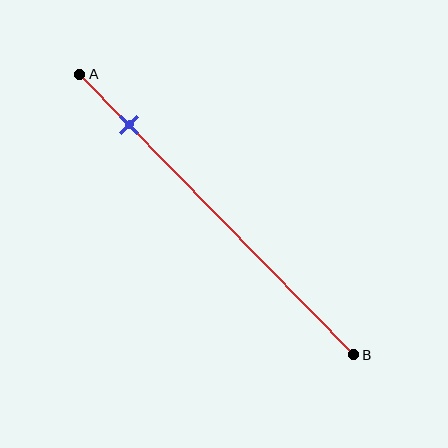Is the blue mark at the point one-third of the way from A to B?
No, the mark is at about 20% from A, not at the 33% one-third point.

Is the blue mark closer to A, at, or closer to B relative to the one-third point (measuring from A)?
The blue mark is closer to point A than the one-third point of segment AB.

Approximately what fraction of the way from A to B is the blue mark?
The blue mark is approximately 20% of the way from A to B.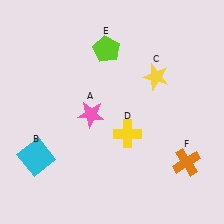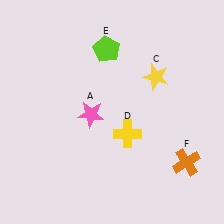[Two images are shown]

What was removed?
The cyan square (B) was removed in Image 2.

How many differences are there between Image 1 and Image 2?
There is 1 difference between the two images.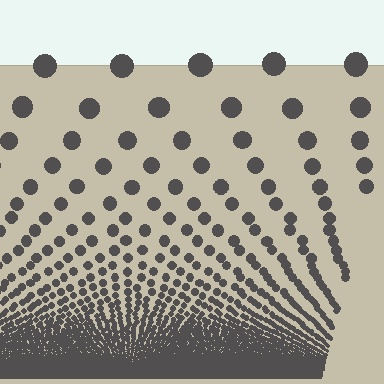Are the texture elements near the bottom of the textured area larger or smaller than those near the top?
Smaller. The gradient is inverted — elements near the bottom are smaller and denser.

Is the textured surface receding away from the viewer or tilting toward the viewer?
The surface appears to tilt toward the viewer. Texture elements get larger and sparser toward the top.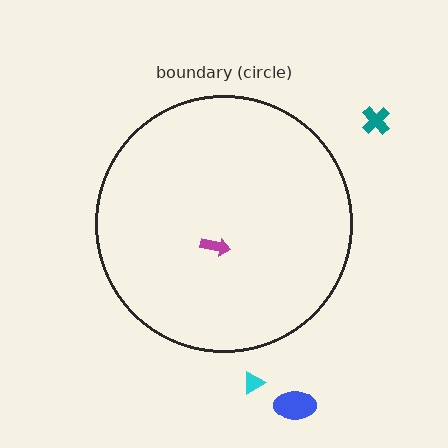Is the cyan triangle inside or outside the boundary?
Outside.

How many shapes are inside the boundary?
1 inside, 3 outside.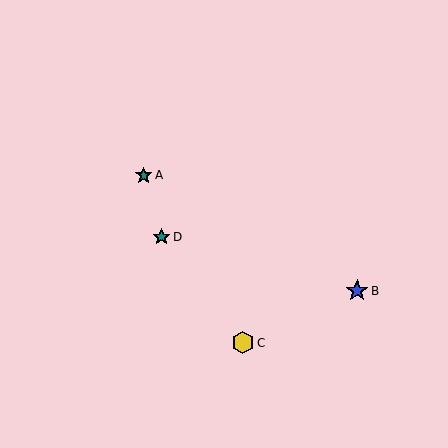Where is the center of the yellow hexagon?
The center of the yellow hexagon is at (243, 343).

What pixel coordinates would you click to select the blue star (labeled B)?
Click at (357, 291) to select the blue star B.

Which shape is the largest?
The yellow hexagon (labeled C) is the largest.